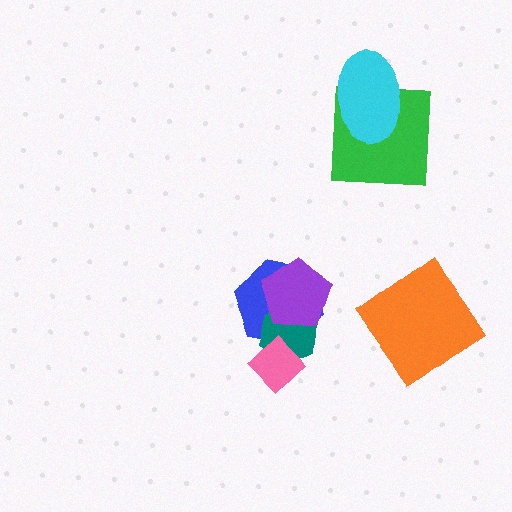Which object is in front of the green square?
The cyan ellipse is in front of the green square.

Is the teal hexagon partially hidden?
Yes, it is partially covered by another shape.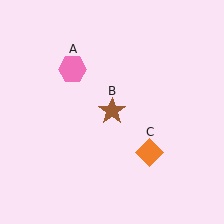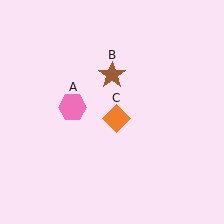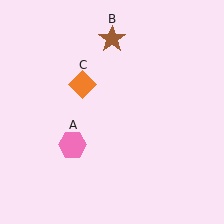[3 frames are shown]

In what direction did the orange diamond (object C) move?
The orange diamond (object C) moved up and to the left.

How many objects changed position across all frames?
3 objects changed position: pink hexagon (object A), brown star (object B), orange diamond (object C).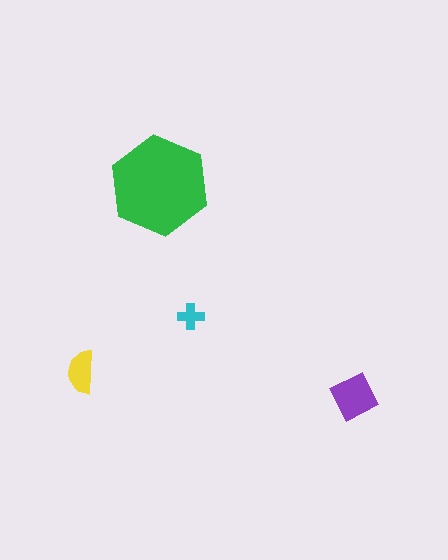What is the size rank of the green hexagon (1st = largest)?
1st.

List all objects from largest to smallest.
The green hexagon, the purple diamond, the yellow semicircle, the cyan cross.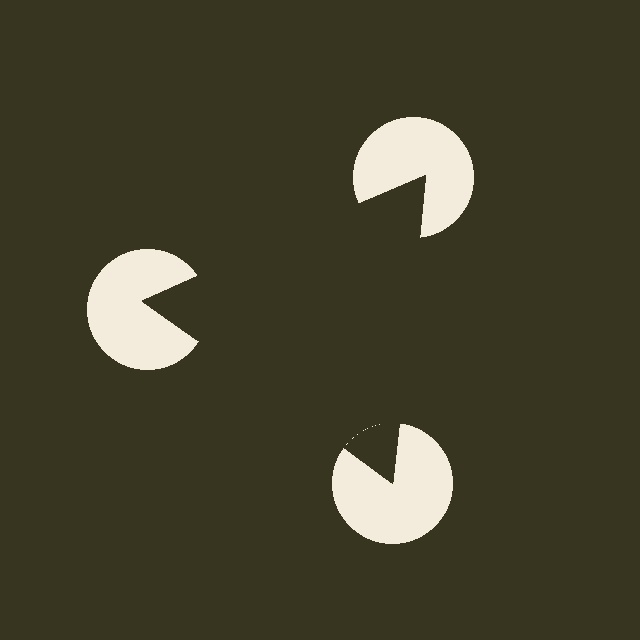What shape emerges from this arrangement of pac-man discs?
An illusory triangle — its edges are inferred from the aligned wedge cuts in the pac-man discs, not physically drawn.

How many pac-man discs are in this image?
There are 3 — one at each vertex of the illusory triangle.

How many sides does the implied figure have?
3 sides.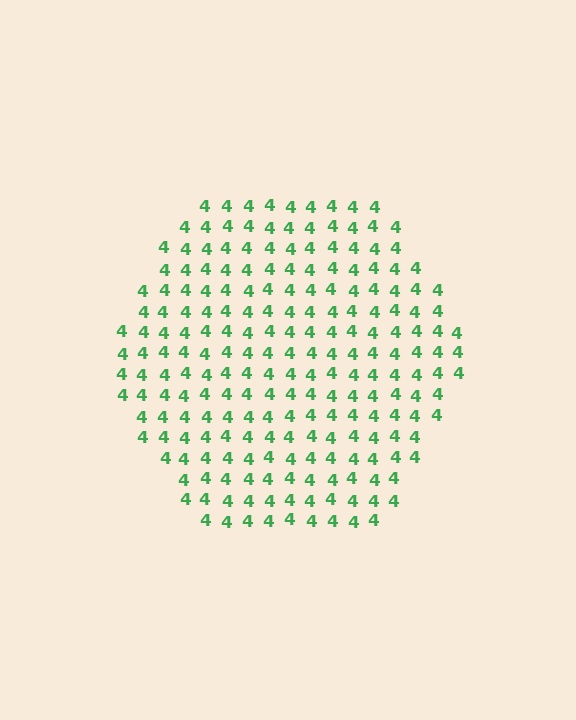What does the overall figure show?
The overall figure shows a hexagon.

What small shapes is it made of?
It is made of small digit 4's.